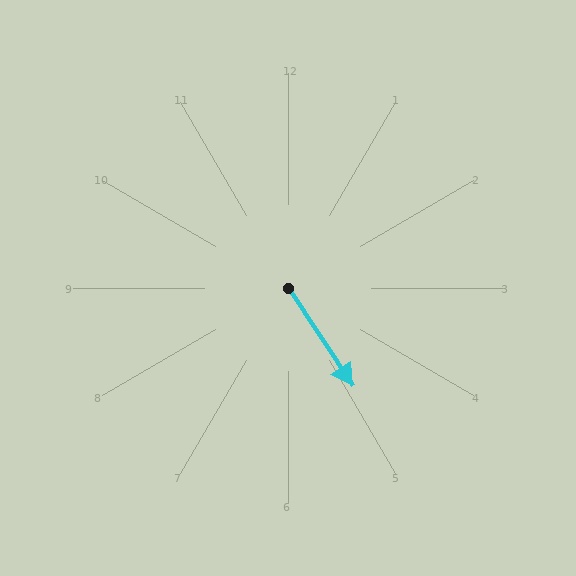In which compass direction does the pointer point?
Southeast.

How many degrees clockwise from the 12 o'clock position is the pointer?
Approximately 147 degrees.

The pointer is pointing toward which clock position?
Roughly 5 o'clock.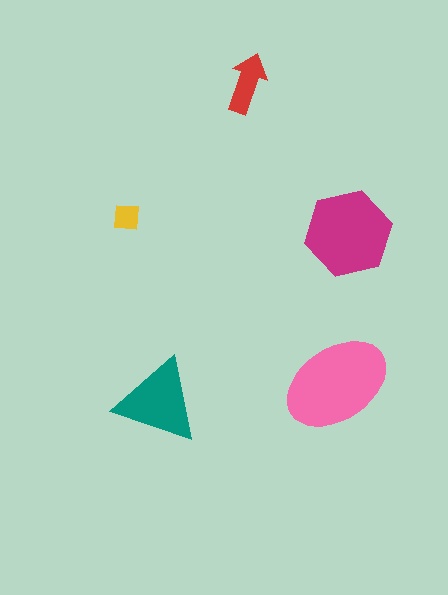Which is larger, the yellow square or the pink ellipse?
The pink ellipse.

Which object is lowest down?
The teal triangle is bottommost.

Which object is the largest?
The pink ellipse.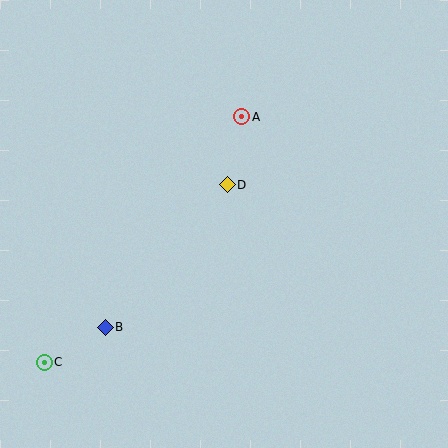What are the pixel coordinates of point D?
Point D is at (227, 185).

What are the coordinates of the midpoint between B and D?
The midpoint between B and D is at (166, 256).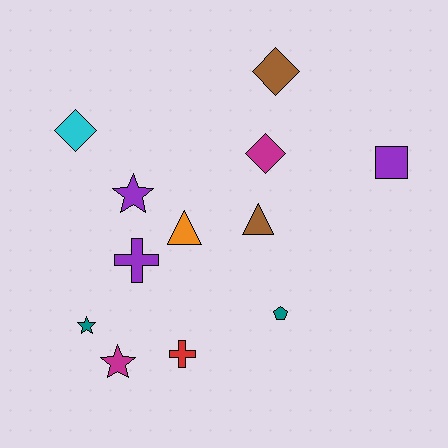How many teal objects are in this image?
There are 2 teal objects.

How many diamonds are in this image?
There are 3 diamonds.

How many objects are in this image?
There are 12 objects.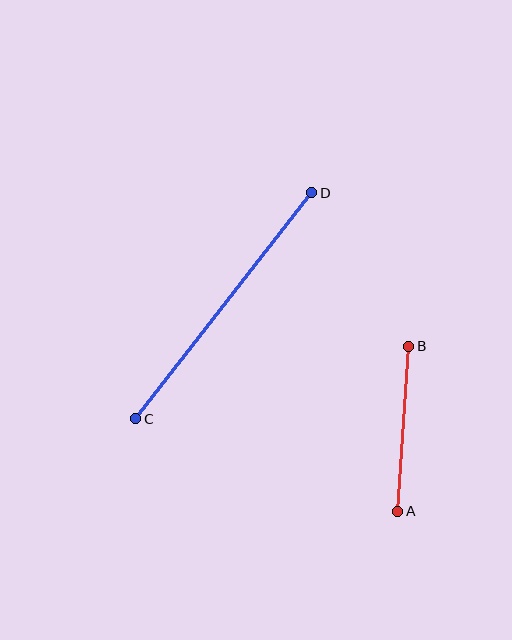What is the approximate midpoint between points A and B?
The midpoint is at approximately (403, 429) pixels.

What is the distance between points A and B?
The distance is approximately 165 pixels.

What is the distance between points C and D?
The distance is approximately 286 pixels.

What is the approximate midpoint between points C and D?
The midpoint is at approximately (224, 306) pixels.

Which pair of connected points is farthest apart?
Points C and D are farthest apart.